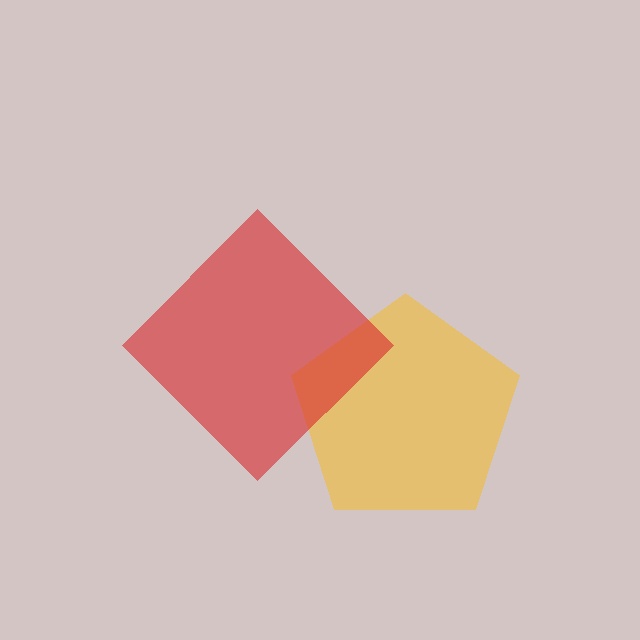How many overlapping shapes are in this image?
There are 2 overlapping shapes in the image.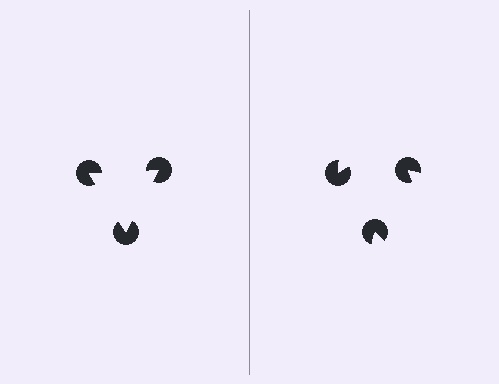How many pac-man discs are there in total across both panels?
6 — 3 on each side.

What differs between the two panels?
The pac-man discs are positioned identically on both sides; only the wedge orientations differ. On the left they align to a triangle; on the right they are misaligned.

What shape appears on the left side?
An illusory triangle.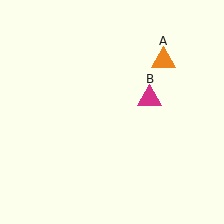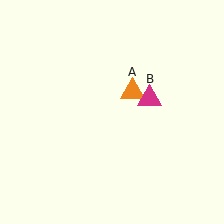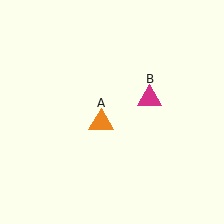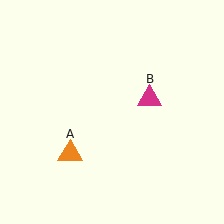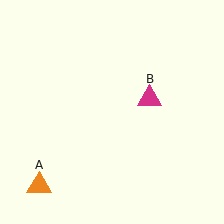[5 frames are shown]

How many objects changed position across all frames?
1 object changed position: orange triangle (object A).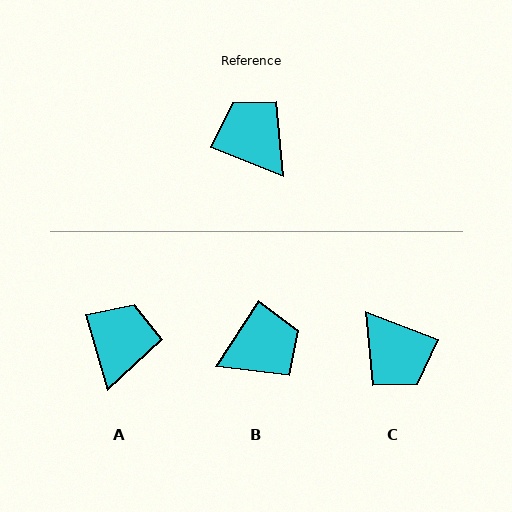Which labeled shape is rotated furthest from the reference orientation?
C, about 179 degrees away.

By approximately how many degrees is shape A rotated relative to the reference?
Approximately 52 degrees clockwise.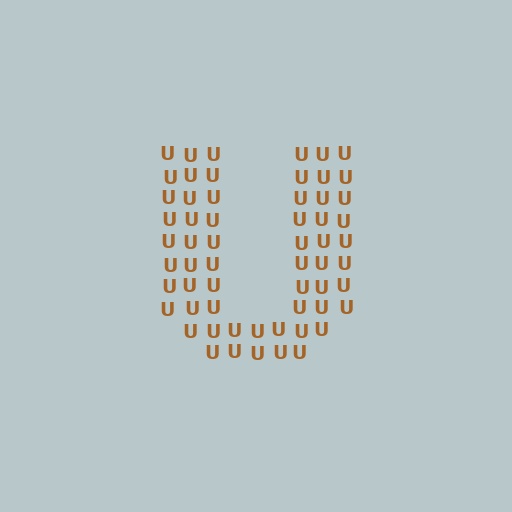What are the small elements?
The small elements are letter U's.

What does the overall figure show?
The overall figure shows the letter U.